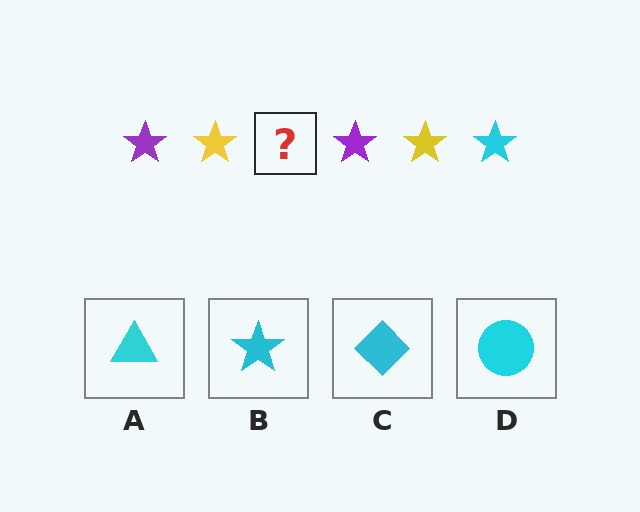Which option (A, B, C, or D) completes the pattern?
B.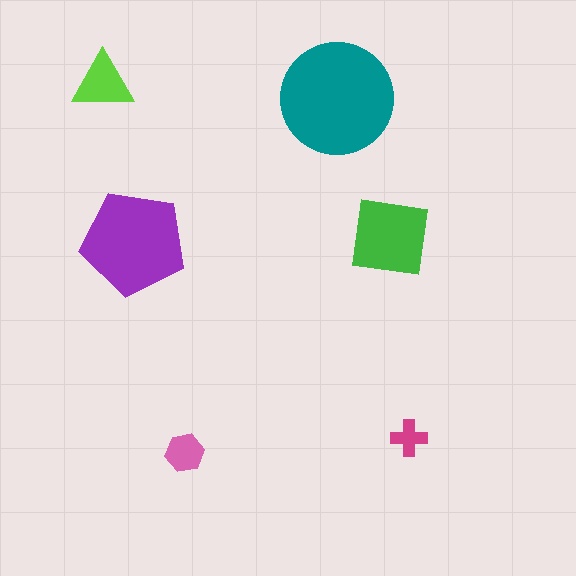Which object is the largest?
The teal circle.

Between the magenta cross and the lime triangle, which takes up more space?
The lime triangle.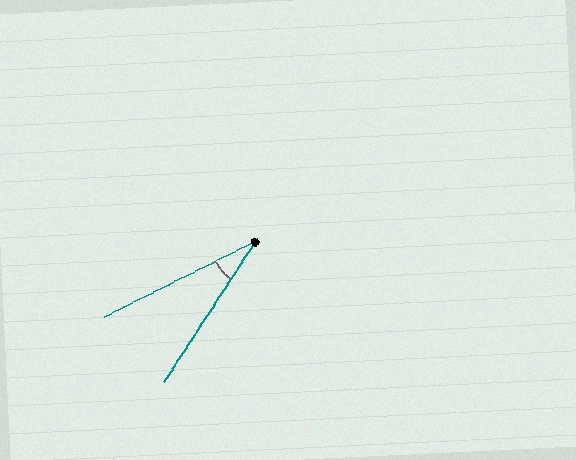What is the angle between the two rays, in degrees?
Approximately 30 degrees.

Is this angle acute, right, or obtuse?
It is acute.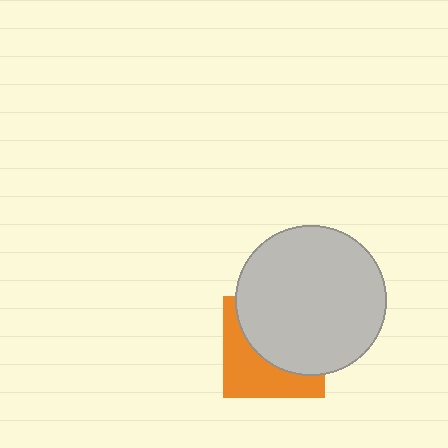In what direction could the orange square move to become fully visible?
The orange square could move toward the lower-left. That would shift it out from behind the light gray circle entirely.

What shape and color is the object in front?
The object in front is a light gray circle.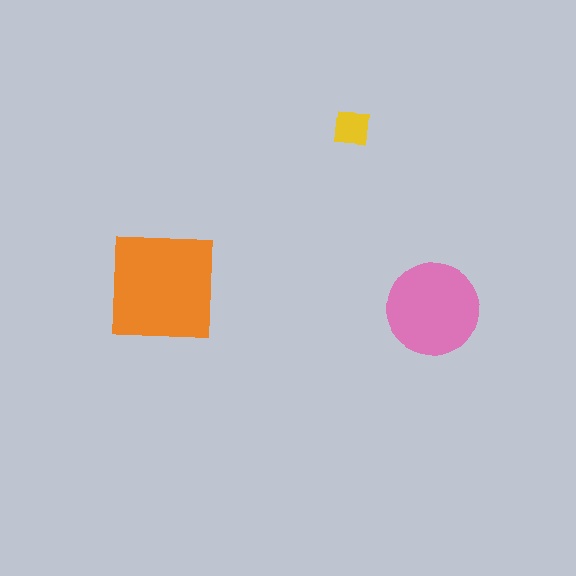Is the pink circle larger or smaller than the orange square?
Smaller.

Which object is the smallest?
The yellow square.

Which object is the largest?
The orange square.